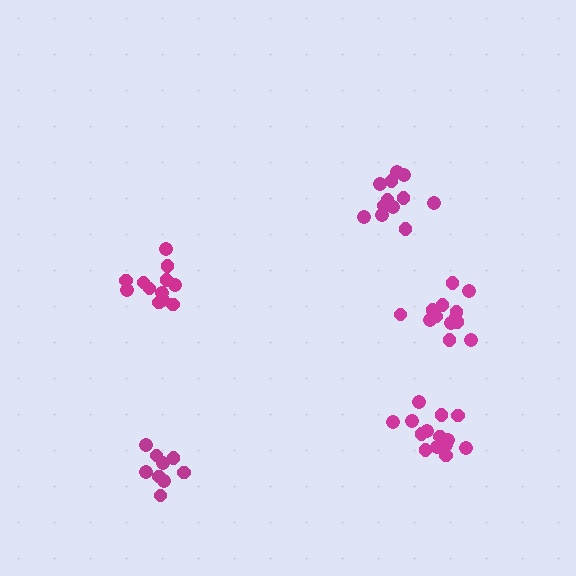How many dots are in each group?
Group 1: 12 dots, Group 2: 12 dots, Group 3: 14 dots, Group 4: 13 dots, Group 5: 9 dots (60 total).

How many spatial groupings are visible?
There are 5 spatial groupings.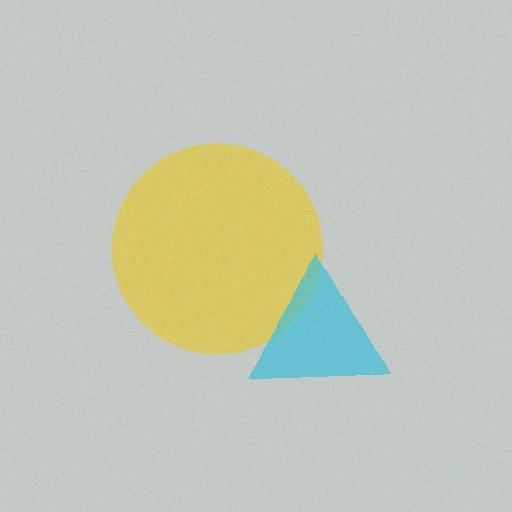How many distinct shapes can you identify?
There are 2 distinct shapes: a yellow circle, a cyan triangle.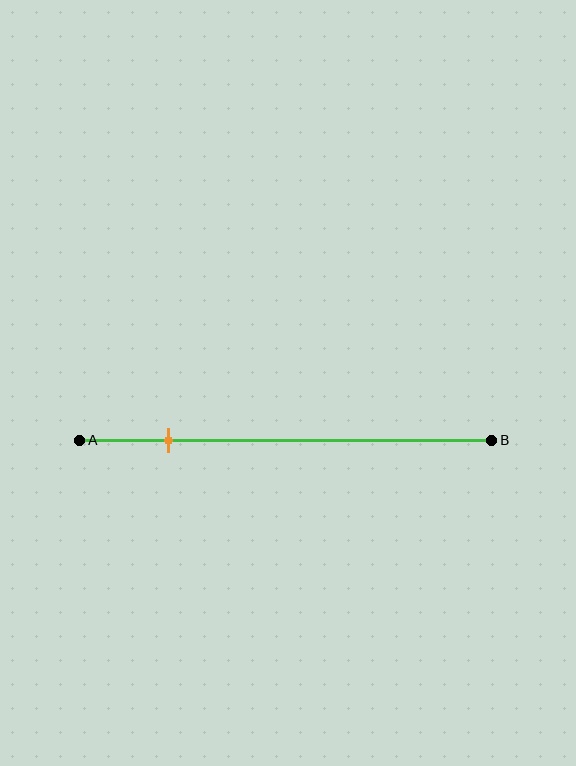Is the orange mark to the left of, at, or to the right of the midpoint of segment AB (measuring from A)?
The orange mark is to the left of the midpoint of segment AB.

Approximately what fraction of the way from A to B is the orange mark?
The orange mark is approximately 20% of the way from A to B.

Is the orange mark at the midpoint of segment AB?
No, the mark is at about 20% from A, not at the 50% midpoint.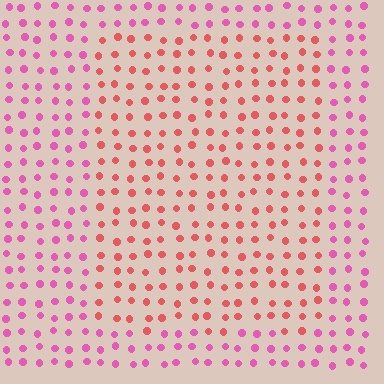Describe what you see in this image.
The image is filled with small pink elements in a uniform arrangement. A rectangle-shaped region is visible where the elements are tinted to a slightly different hue, forming a subtle color boundary.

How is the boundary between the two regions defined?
The boundary is defined purely by a slight shift in hue (about 38 degrees). Spacing, size, and orientation are identical on both sides.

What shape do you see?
I see a rectangle.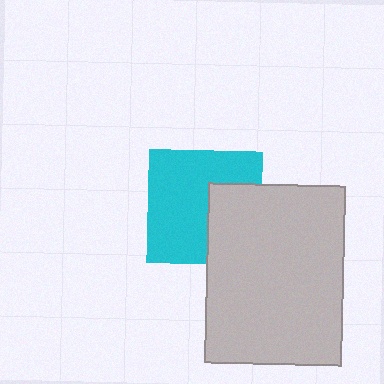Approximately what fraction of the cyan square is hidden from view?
Roughly 34% of the cyan square is hidden behind the light gray rectangle.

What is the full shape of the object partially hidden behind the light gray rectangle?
The partially hidden object is a cyan square.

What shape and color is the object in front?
The object in front is a light gray rectangle.